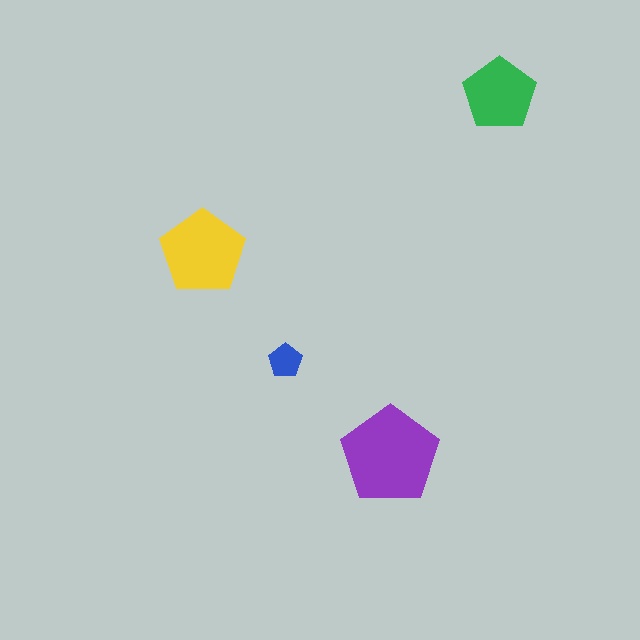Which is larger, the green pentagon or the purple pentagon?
The purple one.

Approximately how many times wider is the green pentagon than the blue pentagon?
About 2 times wider.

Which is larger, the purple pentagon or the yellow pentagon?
The purple one.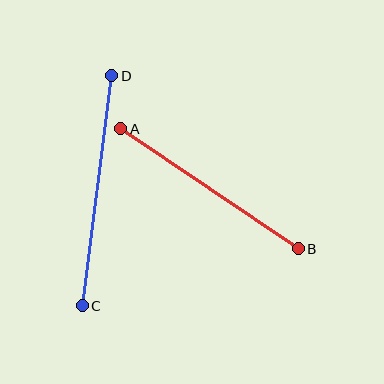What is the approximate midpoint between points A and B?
The midpoint is at approximately (210, 189) pixels.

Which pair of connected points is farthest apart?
Points C and D are farthest apart.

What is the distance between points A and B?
The distance is approximately 214 pixels.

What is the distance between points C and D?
The distance is approximately 232 pixels.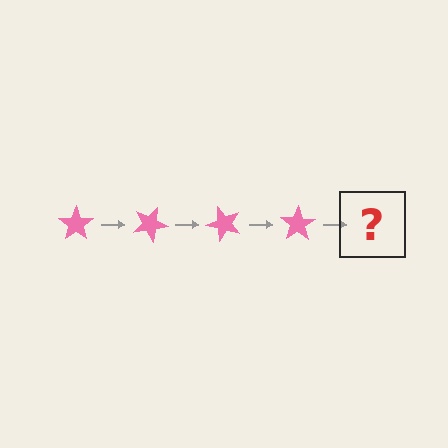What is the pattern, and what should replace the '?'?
The pattern is that the star rotates 25 degrees each step. The '?' should be a pink star rotated 100 degrees.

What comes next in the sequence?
The next element should be a pink star rotated 100 degrees.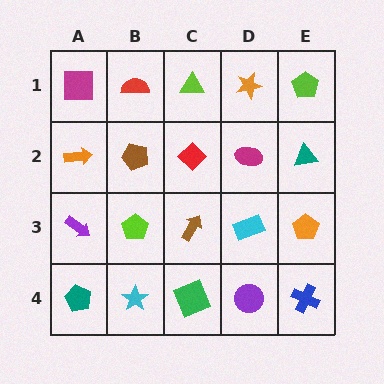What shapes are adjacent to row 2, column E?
A lime pentagon (row 1, column E), an orange pentagon (row 3, column E), a magenta ellipse (row 2, column D).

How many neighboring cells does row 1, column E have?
2.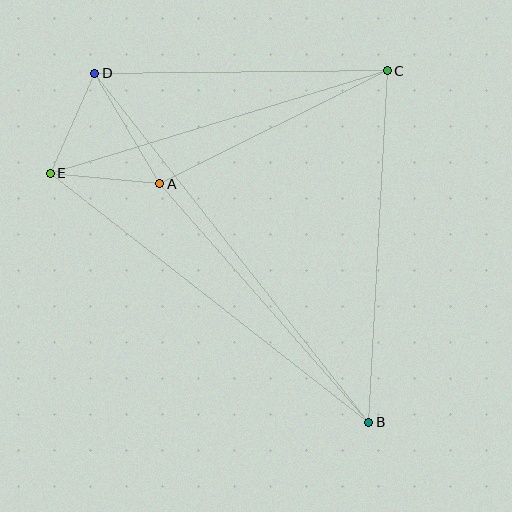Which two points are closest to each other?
Points D and E are closest to each other.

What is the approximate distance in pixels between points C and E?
The distance between C and E is approximately 352 pixels.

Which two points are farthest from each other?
Points B and D are farthest from each other.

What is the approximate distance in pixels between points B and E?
The distance between B and E is approximately 404 pixels.